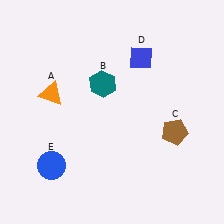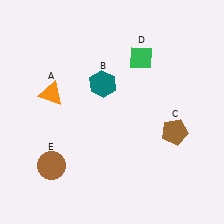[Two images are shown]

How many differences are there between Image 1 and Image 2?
There are 2 differences between the two images.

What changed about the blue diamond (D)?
In Image 1, D is blue. In Image 2, it changed to green.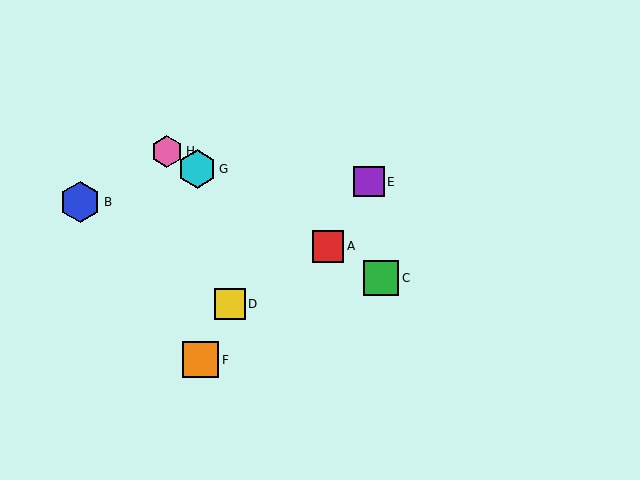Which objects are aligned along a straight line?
Objects A, C, G, H are aligned along a straight line.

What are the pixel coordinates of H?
Object H is at (167, 151).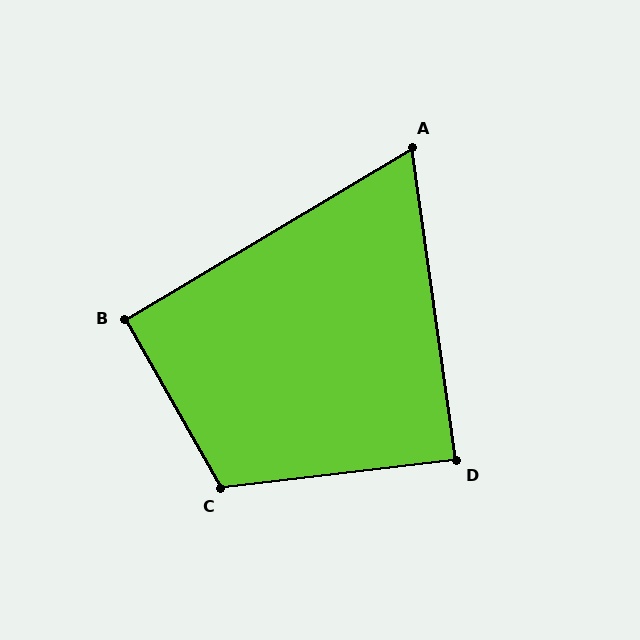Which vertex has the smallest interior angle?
A, at approximately 67 degrees.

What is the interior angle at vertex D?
Approximately 89 degrees (approximately right).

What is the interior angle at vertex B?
Approximately 91 degrees (approximately right).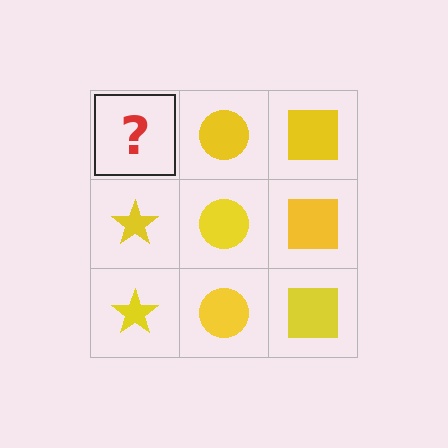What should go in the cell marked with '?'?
The missing cell should contain a yellow star.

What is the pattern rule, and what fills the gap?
The rule is that each column has a consistent shape. The gap should be filled with a yellow star.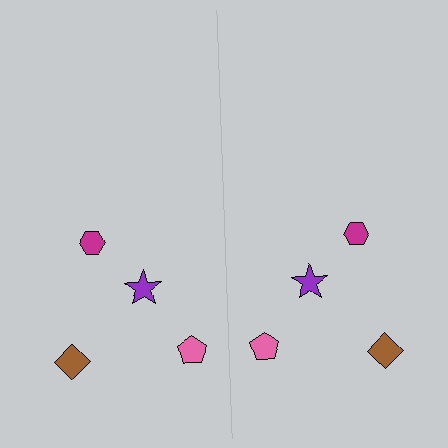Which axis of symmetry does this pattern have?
The pattern has a vertical axis of symmetry running through the center of the image.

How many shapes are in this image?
There are 8 shapes in this image.